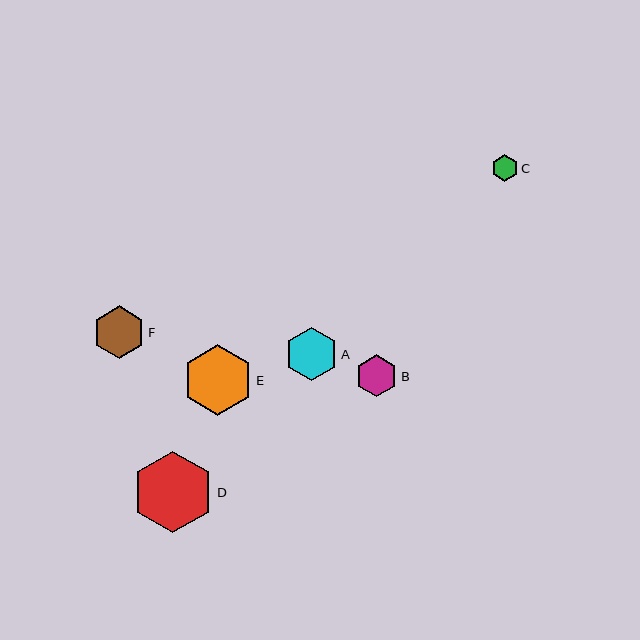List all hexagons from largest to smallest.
From largest to smallest: D, E, A, F, B, C.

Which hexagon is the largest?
Hexagon D is the largest with a size of approximately 82 pixels.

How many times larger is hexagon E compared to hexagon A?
Hexagon E is approximately 1.3 times the size of hexagon A.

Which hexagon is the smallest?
Hexagon C is the smallest with a size of approximately 27 pixels.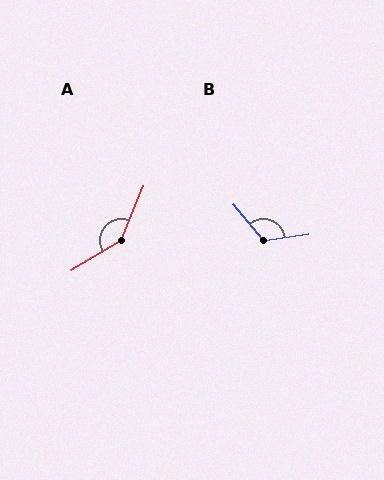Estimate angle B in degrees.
Approximately 121 degrees.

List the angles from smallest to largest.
B (121°), A (145°).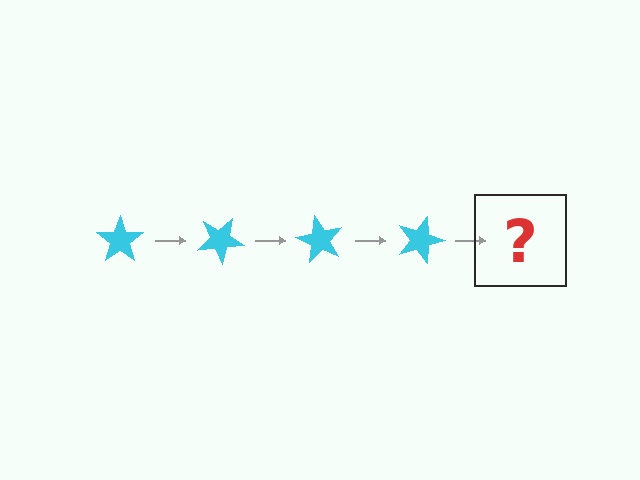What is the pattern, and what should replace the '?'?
The pattern is that the star rotates 30 degrees each step. The '?' should be a cyan star rotated 120 degrees.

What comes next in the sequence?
The next element should be a cyan star rotated 120 degrees.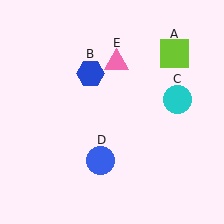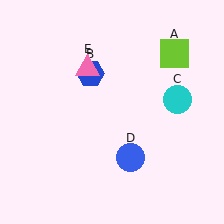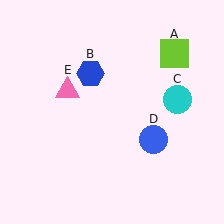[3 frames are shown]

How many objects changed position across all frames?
2 objects changed position: blue circle (object D), pink triangle (object E).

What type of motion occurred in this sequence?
The blue circle (object D), pink triangle (object E) rotated counterclockwise around the center of the scene.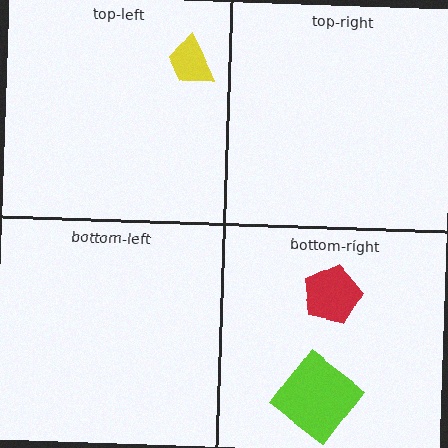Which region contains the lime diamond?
The bottom-right region.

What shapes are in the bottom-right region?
The red pentagon, the lime diamond.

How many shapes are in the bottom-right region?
2.